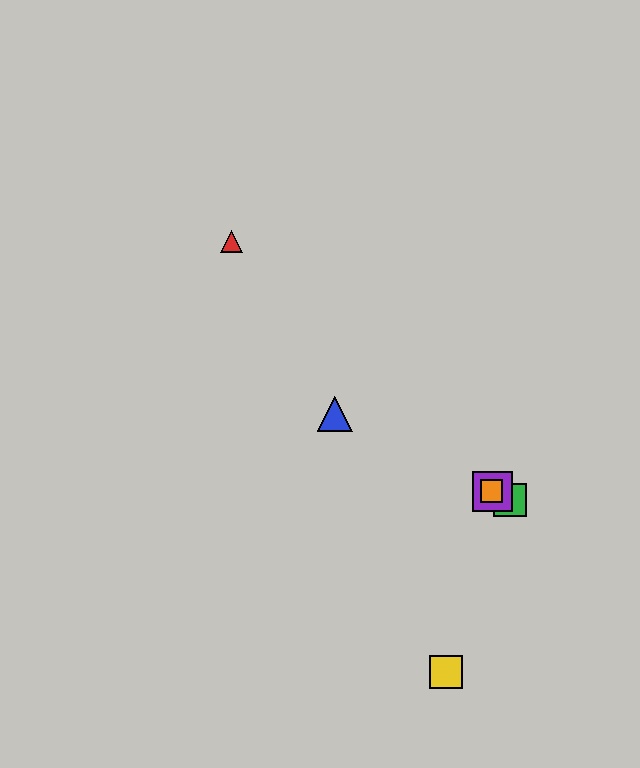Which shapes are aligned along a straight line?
The blue triangle, the green square, the purple square, the orange square are aligned along a straight line.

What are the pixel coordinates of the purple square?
The purple square is at (493, 492).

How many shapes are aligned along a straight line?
4 shapes (the blue triangle, the green square, the purple square, the orange square) are aligned along a straight line.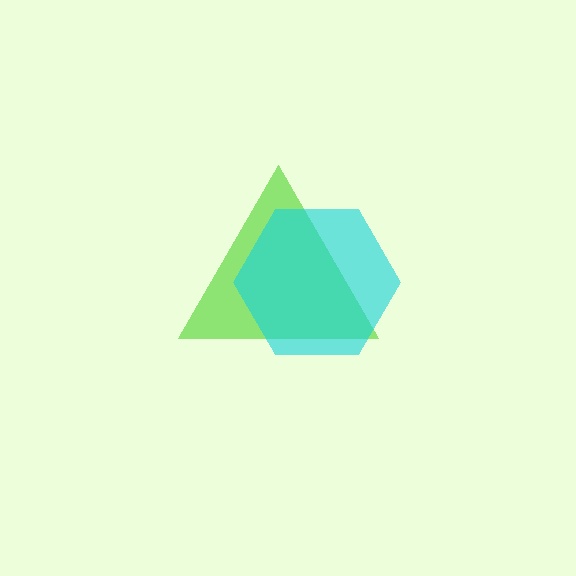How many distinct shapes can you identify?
There are 2 distinct shapes: a lime triangle, a cyan hexagon.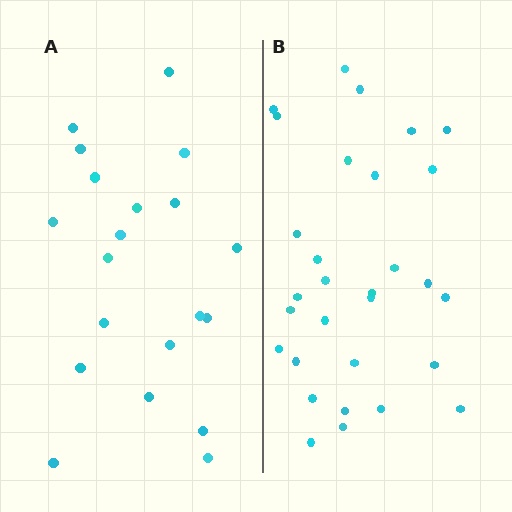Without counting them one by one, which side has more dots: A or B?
Region B (the right region) has more dots.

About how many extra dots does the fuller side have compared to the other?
Region B has roughly 10 or so more dots than region A.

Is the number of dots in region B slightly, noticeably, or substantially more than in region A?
Region B has substantially more. The ratio is roughly 1.5 to 1.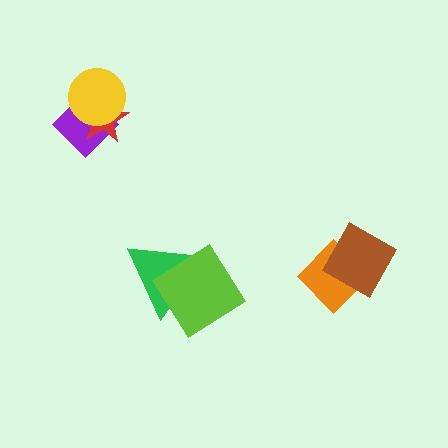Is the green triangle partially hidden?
Yes, it is partially covered by another shape.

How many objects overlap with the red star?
2 objects overlap with the red star.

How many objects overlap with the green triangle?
1 object overlaps with the green triangle.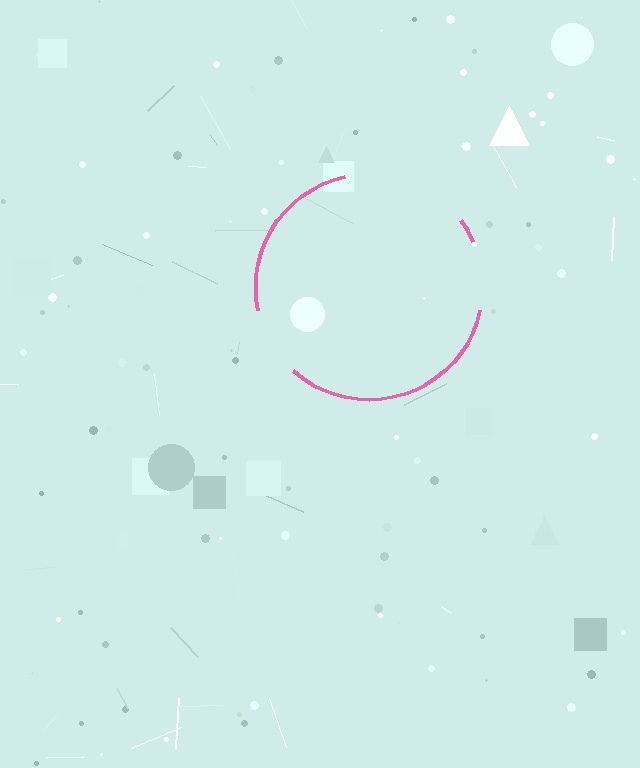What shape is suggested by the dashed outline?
The dashed outline suggests a circle.